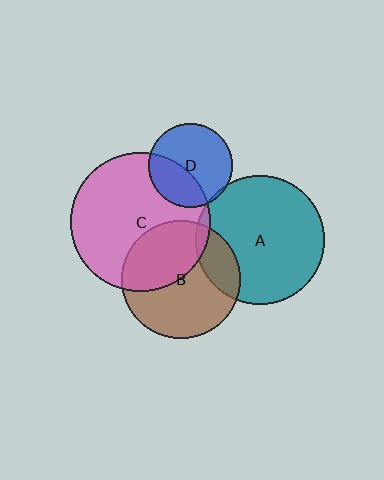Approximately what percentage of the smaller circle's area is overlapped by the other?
Approximately 5%.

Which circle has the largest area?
Circle C (pink).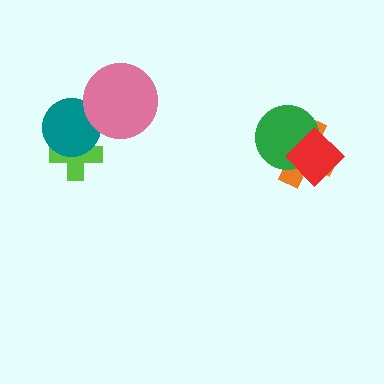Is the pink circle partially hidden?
No, no other shape covers it.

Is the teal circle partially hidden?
Yes, it is partially covered by another shape.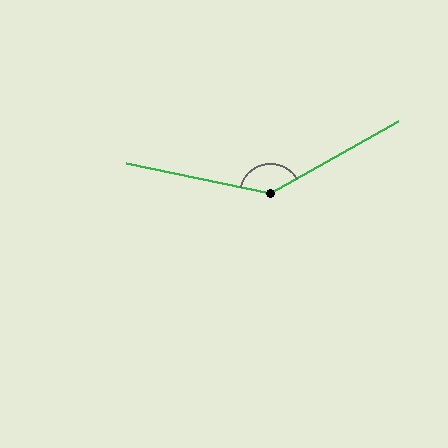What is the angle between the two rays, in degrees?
Approximately 139 degrees.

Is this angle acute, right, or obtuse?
It is obtuse.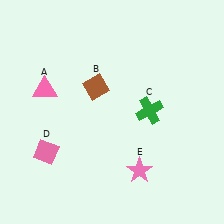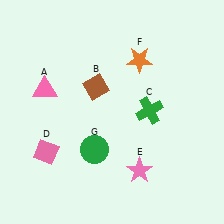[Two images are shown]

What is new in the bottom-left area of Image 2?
A green circle (G) was added in the bottom-left area of Image 2.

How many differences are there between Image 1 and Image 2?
There are 2 differences between the two images.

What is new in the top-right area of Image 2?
An orange star (F) was added in the top-right area of Image 2.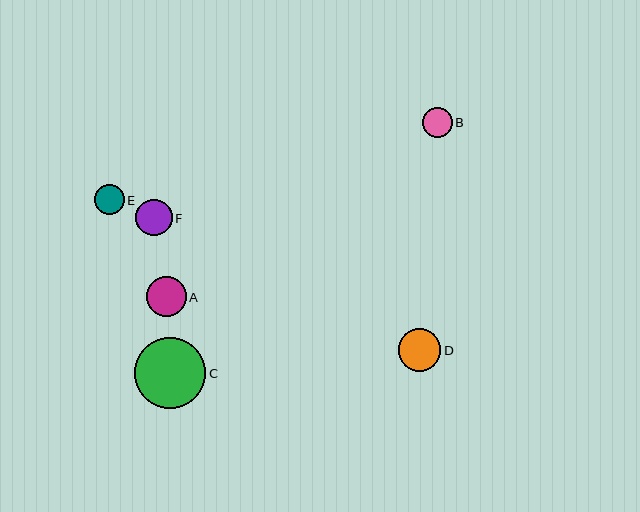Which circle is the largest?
Circle C is the largest with a size of approximately 71 pixels.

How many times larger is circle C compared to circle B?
Circle C is approximately 2.4 times the size of circle B.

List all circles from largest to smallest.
From largest to smallest: C, D, A, F, E, B.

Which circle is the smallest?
Circle B is the smallest with a size of approximately 29 pixels.